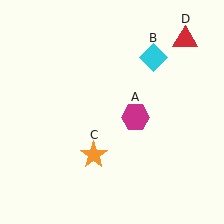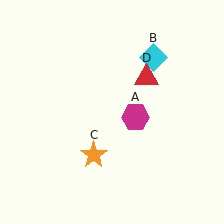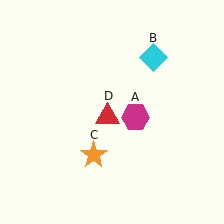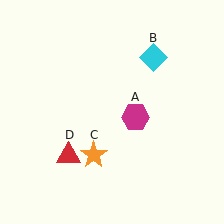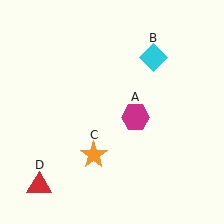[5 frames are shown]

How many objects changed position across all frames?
1 object changed position: red triangle (object D).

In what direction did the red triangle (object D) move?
The red triangle (object D) moved down and to the left.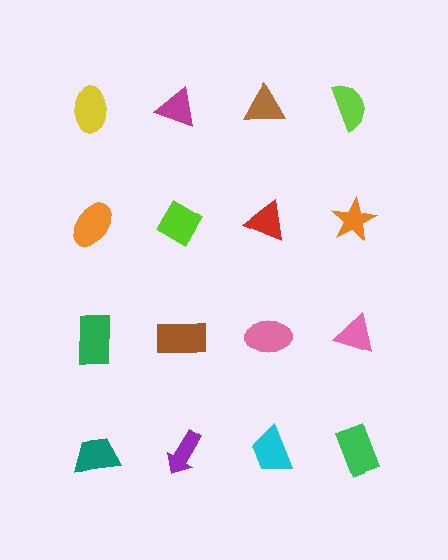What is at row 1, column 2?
A magenta triangle.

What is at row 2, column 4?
An orange star.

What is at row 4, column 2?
A purple arrow.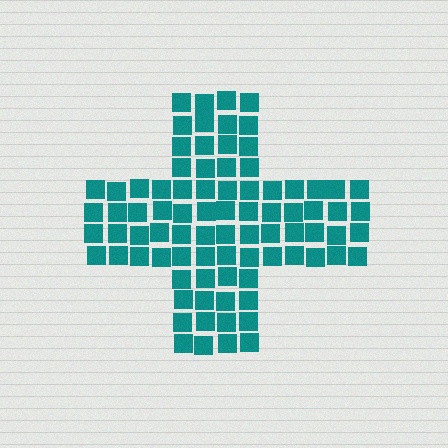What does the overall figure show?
The overall figure shows a cross.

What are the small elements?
The small elements are squares.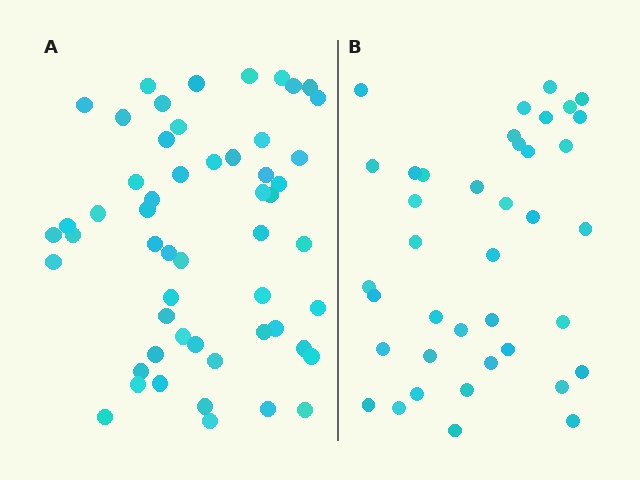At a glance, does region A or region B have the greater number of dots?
Region A (the left region) has more dots.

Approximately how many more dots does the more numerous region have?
Region A has approximately 15 more dots than region B.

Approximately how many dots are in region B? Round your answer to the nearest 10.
About 40 dots. (The exact count is 39, which rounds to 40.)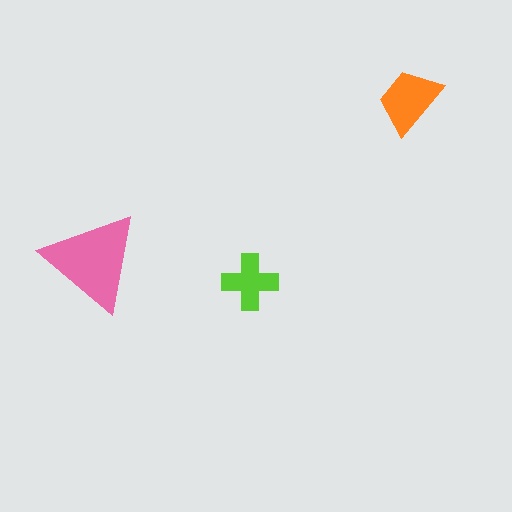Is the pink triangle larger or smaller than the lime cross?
Larger.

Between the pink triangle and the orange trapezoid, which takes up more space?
The pink triangle.